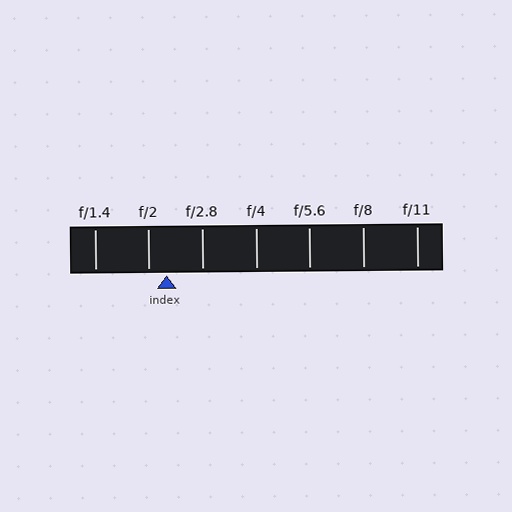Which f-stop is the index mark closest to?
The index mark is closest to f/2.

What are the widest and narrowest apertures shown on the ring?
The widest aperture shown is f/1.4 and the narrowest is f/11.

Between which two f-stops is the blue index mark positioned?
The index mark is between f/2 and f/2.8.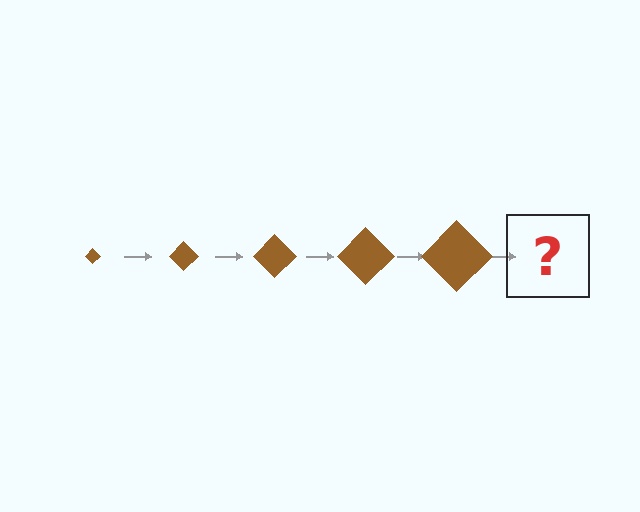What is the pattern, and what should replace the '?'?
The pattern is that the diamond gets progressively larger each step. The '?' should be a brown diamond, larger than the previous one.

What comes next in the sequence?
The next element should be a brown diamond, larger than the previous one.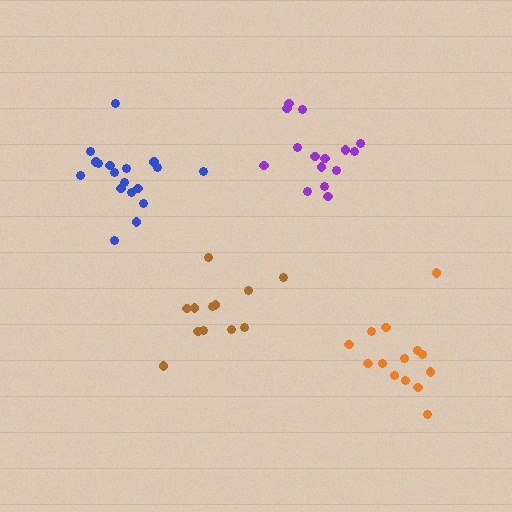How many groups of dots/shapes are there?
There are 4 groups.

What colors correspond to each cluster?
The clusters are colored: blue, orange, purple, brown.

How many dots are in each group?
Group 1: 18 dots, Group 2: 14 dots, Group 3: 15 dots, Group 4: 12 dots (59 total).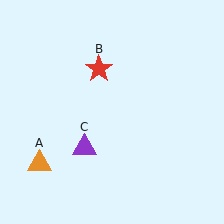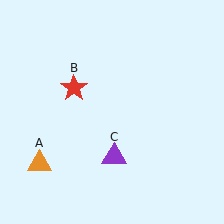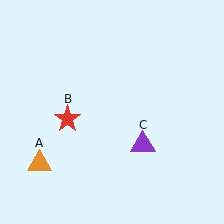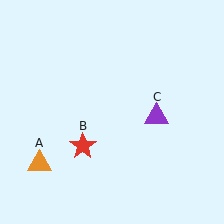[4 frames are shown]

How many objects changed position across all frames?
2 objects changed position: red star (object B), purple triangle (object C).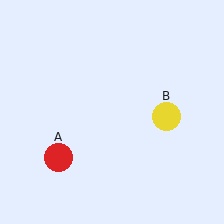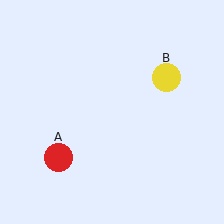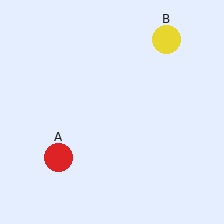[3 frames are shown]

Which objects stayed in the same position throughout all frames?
Red circle (object A) remained stationary.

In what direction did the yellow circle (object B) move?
The yellow circle (object B) moved up.